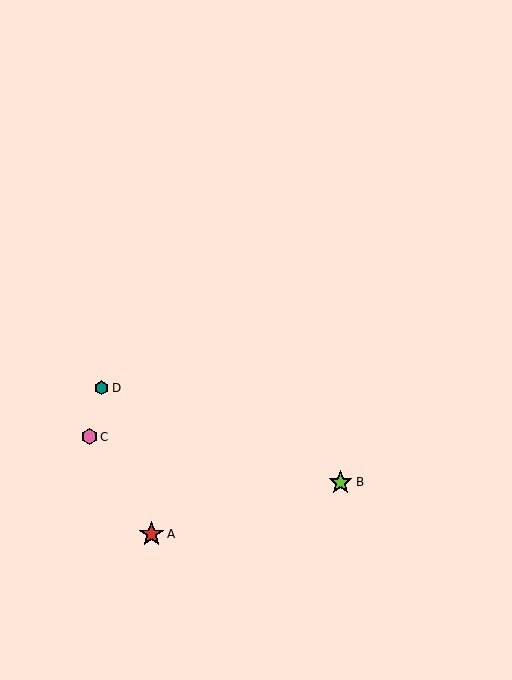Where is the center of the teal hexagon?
The center of the teal hexagon is at (102, 388).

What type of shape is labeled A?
Shape A is a red star.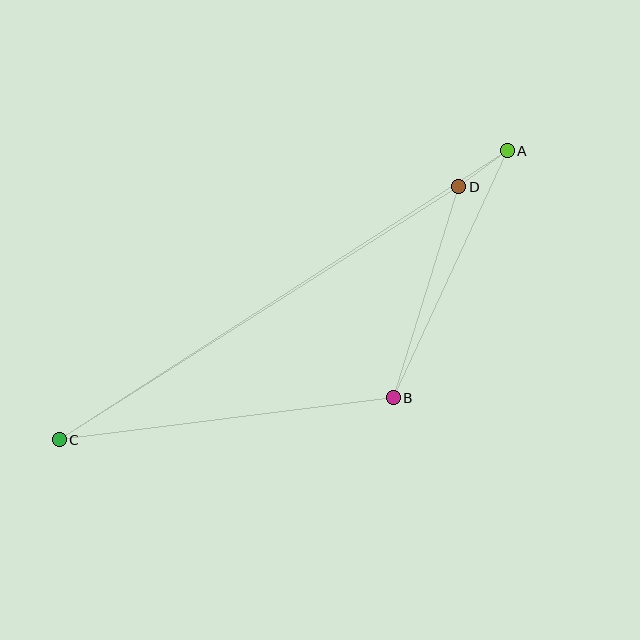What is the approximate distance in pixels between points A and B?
The distance between A and B is approximately 272 pixels.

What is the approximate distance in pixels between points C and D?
The distance between C and D is approximately 473 pixels.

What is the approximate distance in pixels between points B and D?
The distance between B and D is approximately 221 pixels.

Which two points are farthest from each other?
Points A and C are farthest from each other.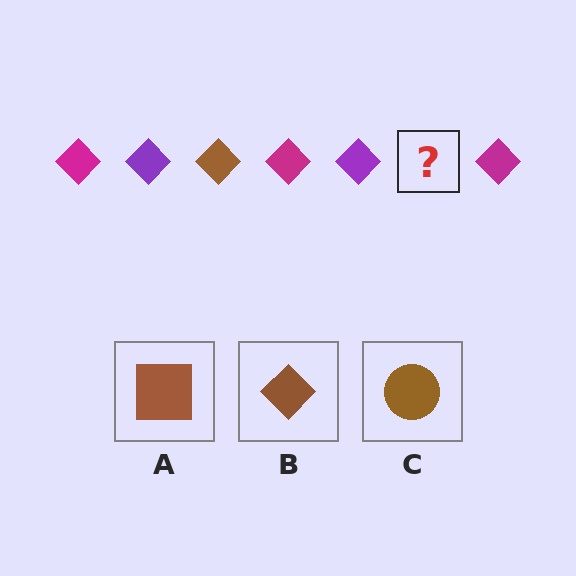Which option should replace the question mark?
Option B.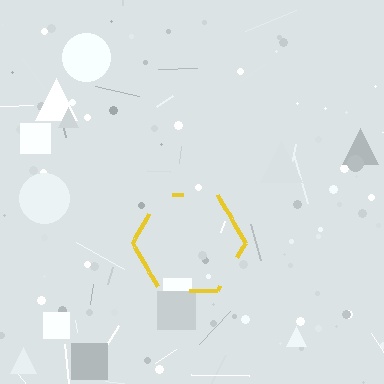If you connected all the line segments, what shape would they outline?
They would outline a hexagon.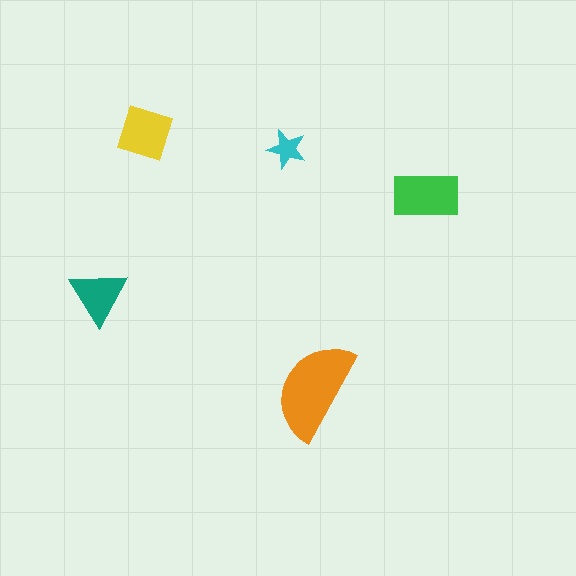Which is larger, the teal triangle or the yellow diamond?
The yellow diamond.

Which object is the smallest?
The cyan star.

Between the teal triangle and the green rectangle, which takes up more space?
The green rectangle.